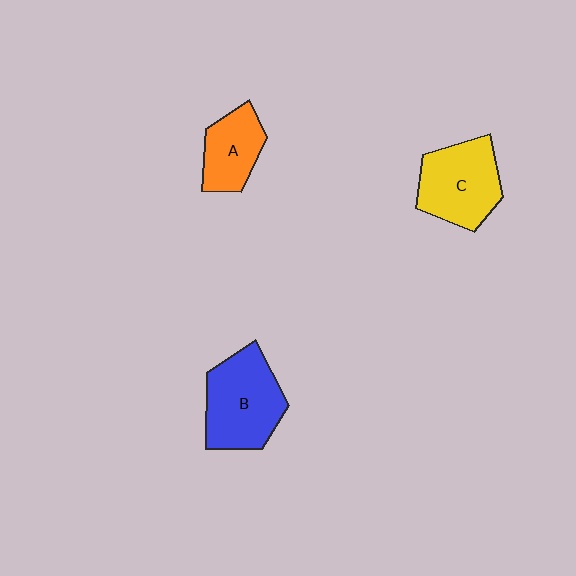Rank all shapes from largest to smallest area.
From largest to smallest: B (blue), C (yellow), A (orange).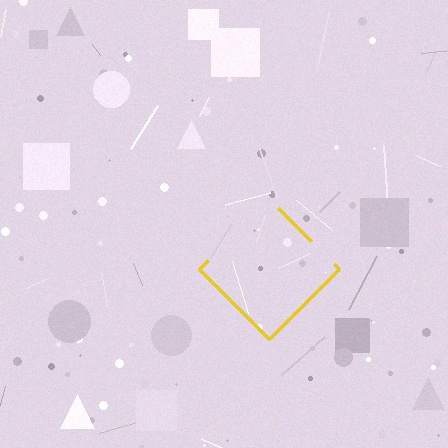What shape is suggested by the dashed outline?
The dashed outline suggests a diamond.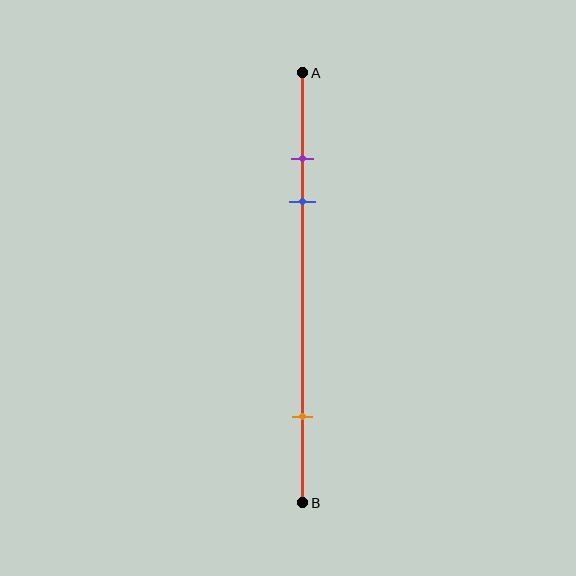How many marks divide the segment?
There are 3 marks dividing the segment.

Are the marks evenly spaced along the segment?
No, the marks are not evenly spaced.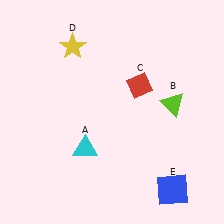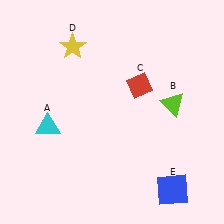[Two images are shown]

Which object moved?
The cyan triangle (A) moved left.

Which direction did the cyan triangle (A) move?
The cyan triangle (A) moved left.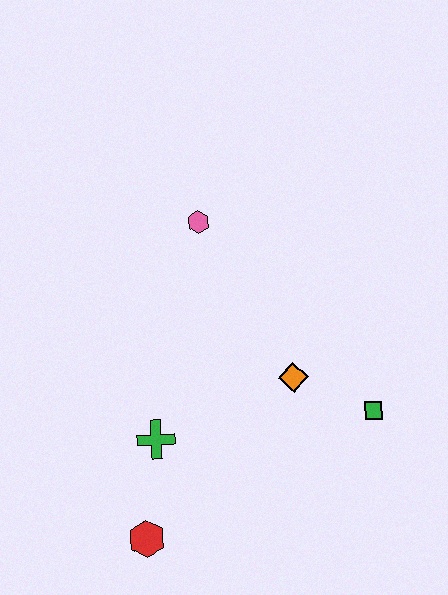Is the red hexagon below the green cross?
Yes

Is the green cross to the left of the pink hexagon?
Yes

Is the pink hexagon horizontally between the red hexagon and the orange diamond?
Yes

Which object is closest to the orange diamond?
The green square is closest to the orange diamond.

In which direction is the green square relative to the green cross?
The green square is to the right of the green cross.